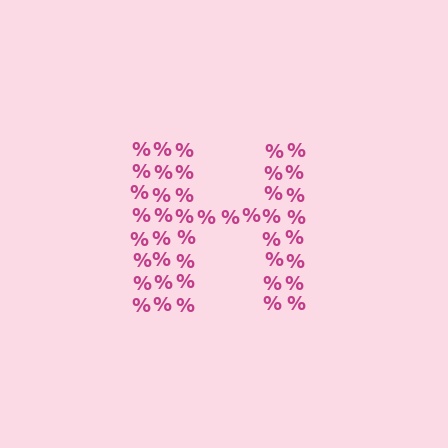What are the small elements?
The small elements are percent signs.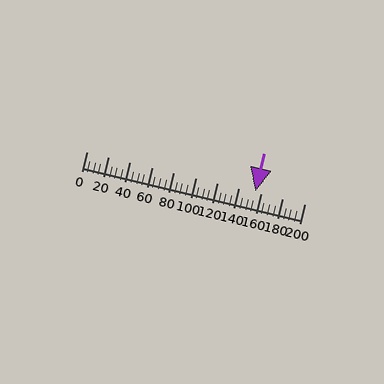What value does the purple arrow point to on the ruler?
The purple arrow points to approximately 155.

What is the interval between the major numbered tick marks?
The major tick marks are spaced 20 units apart.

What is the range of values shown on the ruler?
The ruler shows values from 0 to 200.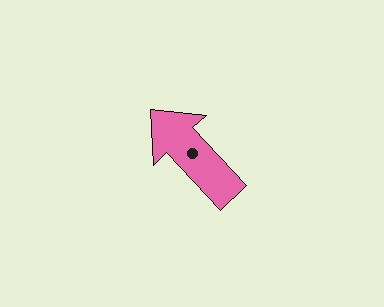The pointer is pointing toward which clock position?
Roughly 11 o'clock.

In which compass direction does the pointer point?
Northwest.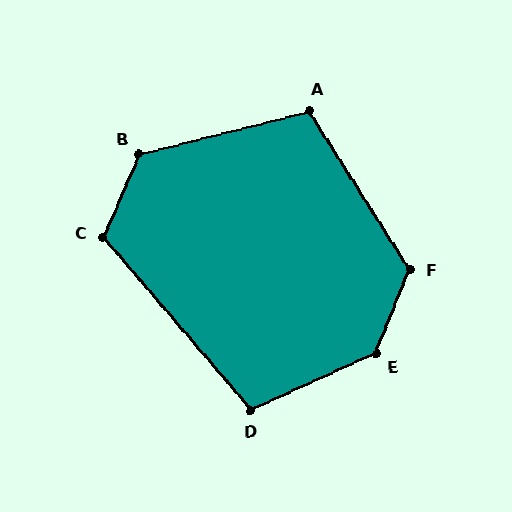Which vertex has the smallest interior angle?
D, at approximately 106 degrees.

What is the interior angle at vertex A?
Approximately 108 degrees (obtuse).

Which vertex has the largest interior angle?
E, at approximately 137 degrees.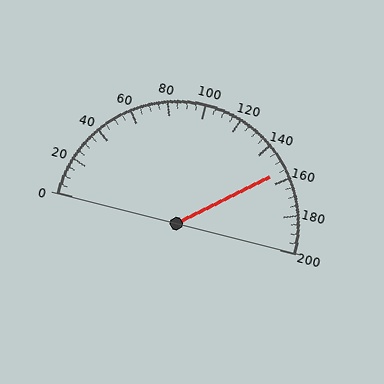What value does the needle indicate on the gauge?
The needle indicates approximately 155.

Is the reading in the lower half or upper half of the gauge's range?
The reading is in the upper half of the range (0 to 200).